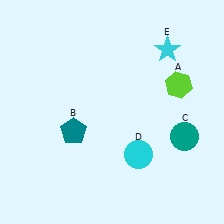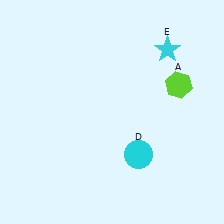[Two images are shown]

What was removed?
The teal circle (C), the teal pentagon (B) were removed in Image 2.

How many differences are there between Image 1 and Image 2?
There are 2 differences between the two images.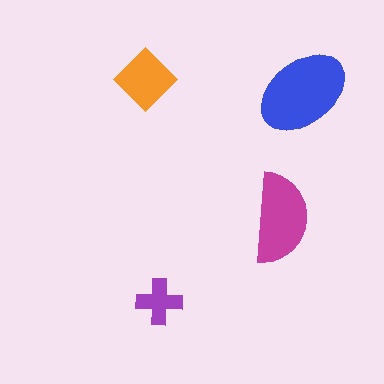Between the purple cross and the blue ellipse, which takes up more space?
The blue ellipse.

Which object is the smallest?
The purple cross.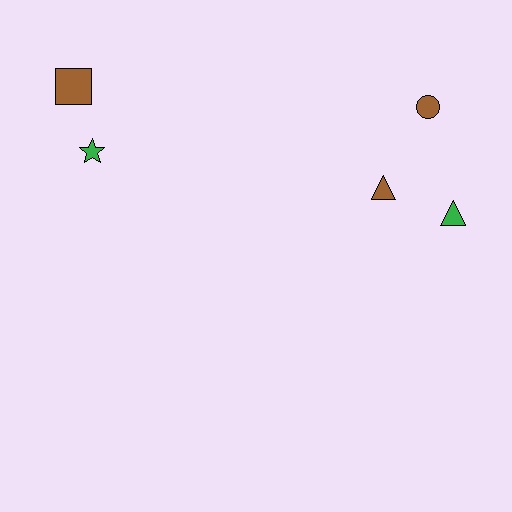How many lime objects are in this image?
There are no lime objects.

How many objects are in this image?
There are 5 objects.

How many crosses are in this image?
There are no crosses.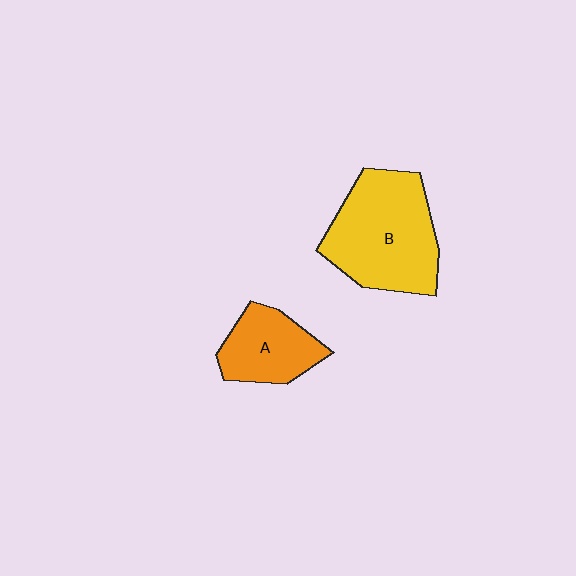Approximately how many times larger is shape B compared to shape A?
Approximately 1.8 times.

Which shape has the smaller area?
Shape A (orange).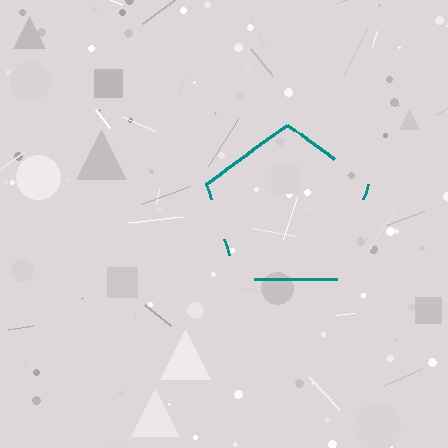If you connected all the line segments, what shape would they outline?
They would outline a pentagon.